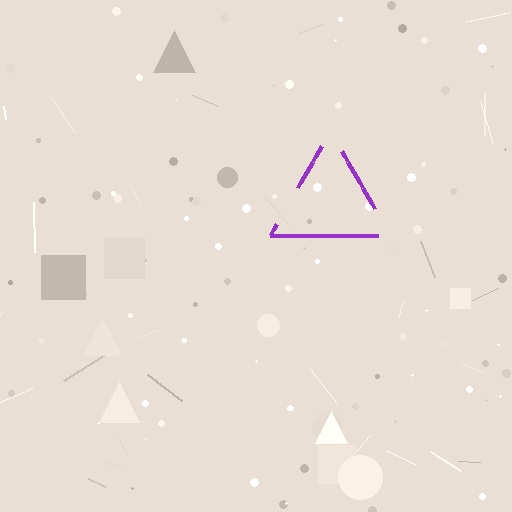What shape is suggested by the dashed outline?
The dashed outline suggests a triangle.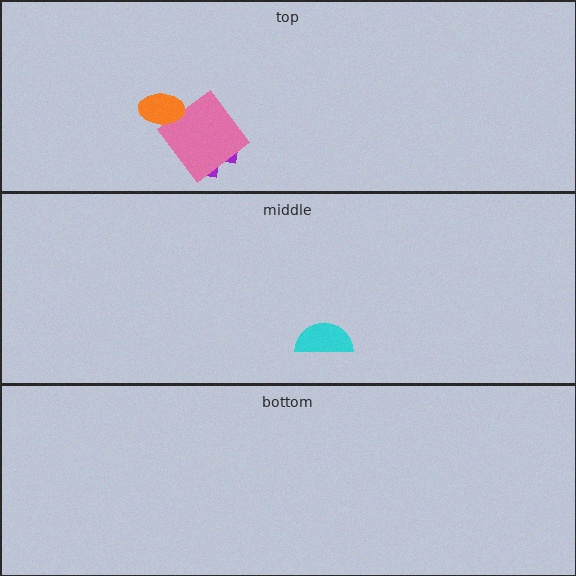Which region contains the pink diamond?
The top region.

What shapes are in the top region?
The purple cross, the pink diamond, the orange ellipse.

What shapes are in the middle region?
The cyan semicircle.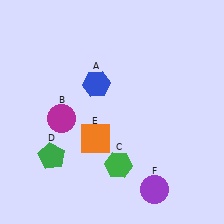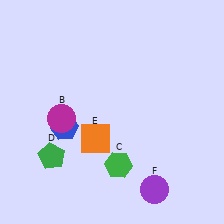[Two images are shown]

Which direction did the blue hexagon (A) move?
The blue hexagon (A) moved down.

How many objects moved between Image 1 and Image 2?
1 object moved between the two images.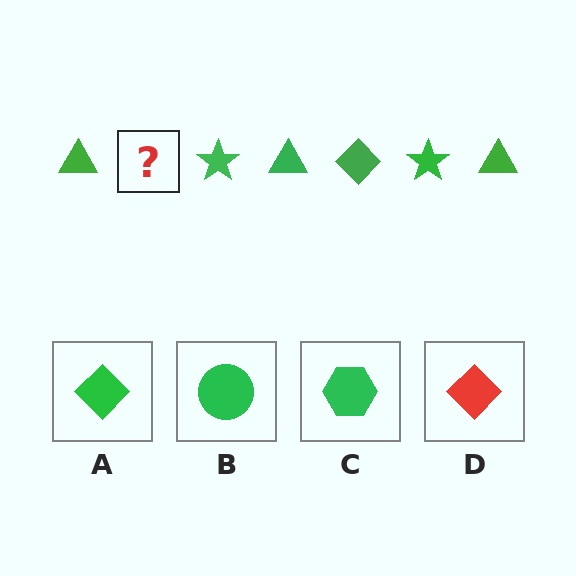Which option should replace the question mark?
Option A.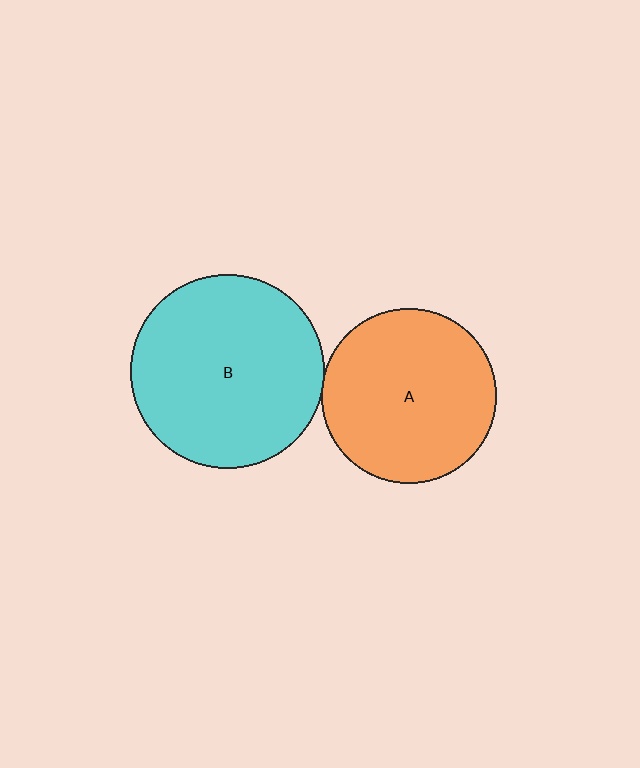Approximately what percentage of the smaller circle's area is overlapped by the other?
Approximately 5%.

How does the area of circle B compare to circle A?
Approximately 1.2 times.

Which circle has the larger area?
Circle B (cyan).